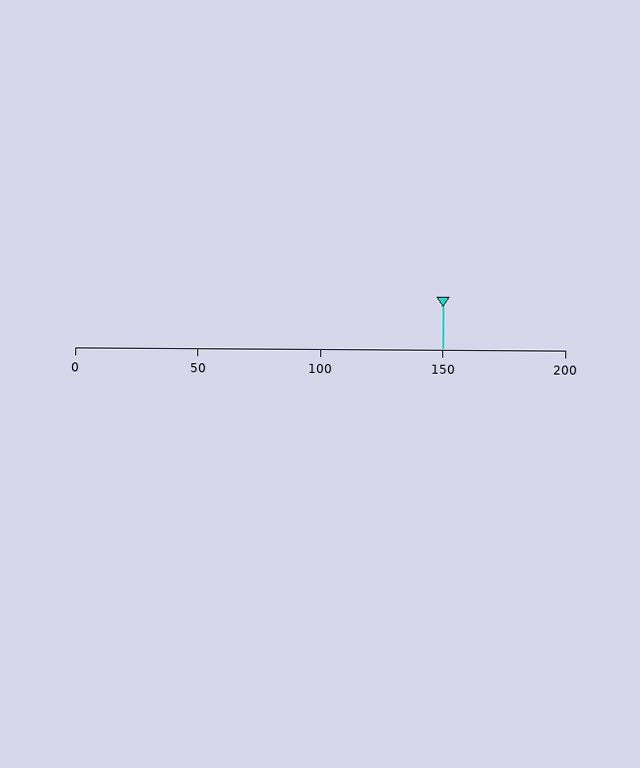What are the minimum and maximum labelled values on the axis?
The axis runs from 0 to 200.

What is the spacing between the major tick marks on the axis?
The major ticks are spaced 50 apart.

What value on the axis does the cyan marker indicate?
The marker indicates approximately 150.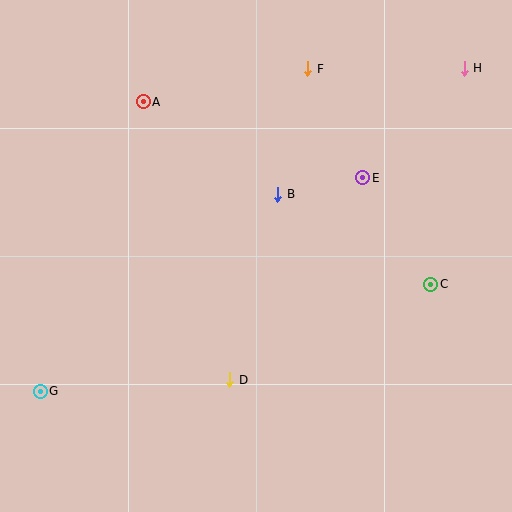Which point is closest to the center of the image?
Point B at (278, 194) is closest to the center.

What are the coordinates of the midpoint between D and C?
The midpoint between D and C is at (330, 332).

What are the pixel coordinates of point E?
Point E is at (363, 178).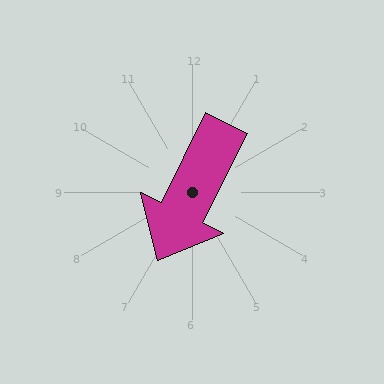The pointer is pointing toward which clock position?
Roughly 7 o'clock.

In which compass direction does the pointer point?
Southwest.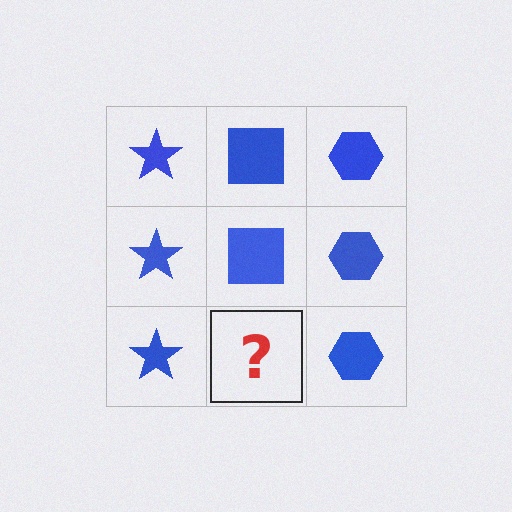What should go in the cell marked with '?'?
The missing cell should contain a blue square.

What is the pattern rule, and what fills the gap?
The rule is that each column has a consistent shape. The gap should be filled with a blue square.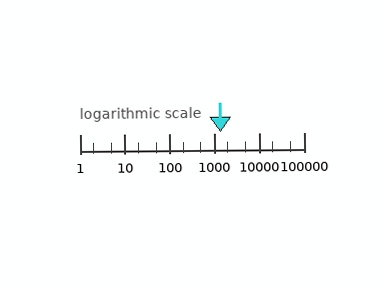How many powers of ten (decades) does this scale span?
The scale spans 5 decades, from 1 to 100000.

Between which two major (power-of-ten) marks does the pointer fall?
The pointer is between 1000 and 10000.